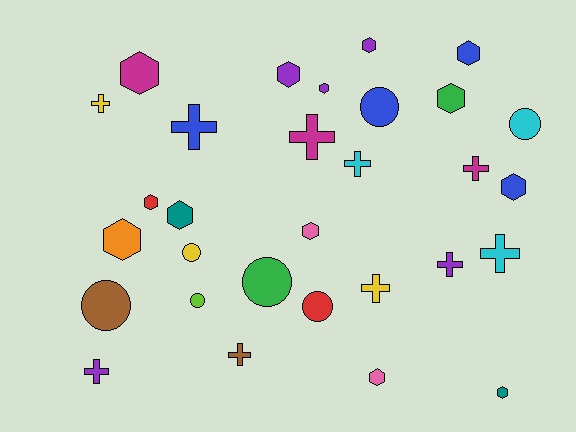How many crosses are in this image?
There are 10 crosses.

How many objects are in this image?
There are 30 objects.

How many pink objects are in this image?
There are 2 pink objects.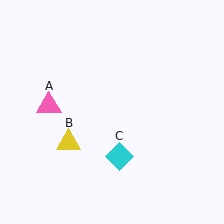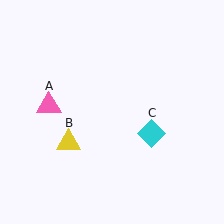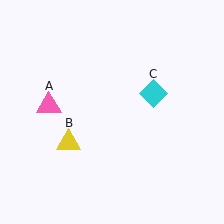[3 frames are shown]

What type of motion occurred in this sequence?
The cyan diamond (object C) rotated counterclockwise around the center of the scene.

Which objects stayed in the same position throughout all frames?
Pink triangle (object A) and yellow triangle (object B) remained stationary.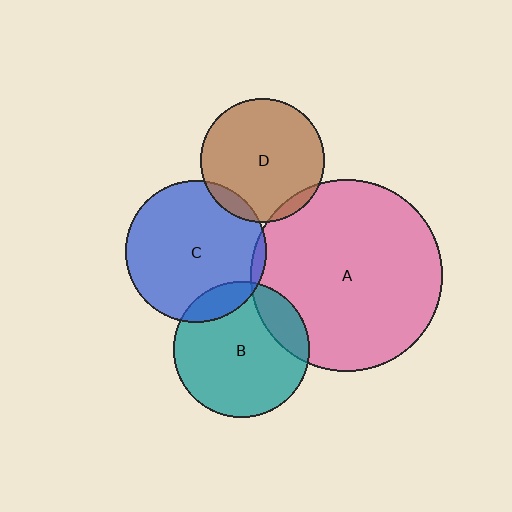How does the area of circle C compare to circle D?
Approximately 1.3 times.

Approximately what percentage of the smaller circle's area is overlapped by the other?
Approximately 15%.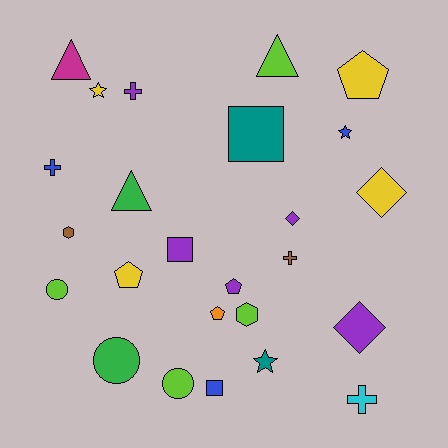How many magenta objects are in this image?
There is 1 magenta object.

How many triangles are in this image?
There are 3 triangles.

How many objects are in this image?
There are 25 objects.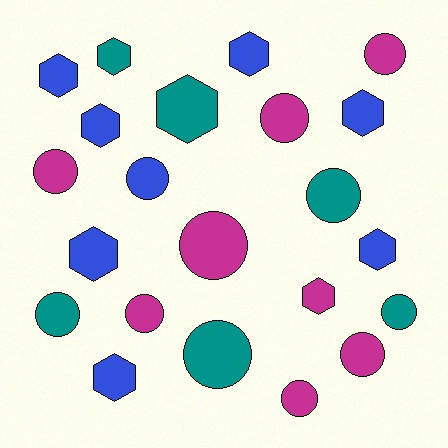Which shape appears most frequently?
Circle, with 12 objects.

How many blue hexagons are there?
There are 7 blue hexagons.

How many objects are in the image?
There are 22 objects.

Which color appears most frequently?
Magenta, with 8 objects.